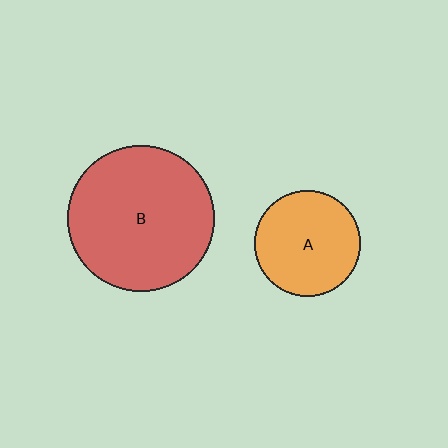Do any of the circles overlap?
No, none of the circles overlap.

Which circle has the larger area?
Circle B (red).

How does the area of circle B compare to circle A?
Approximately 1.9 times.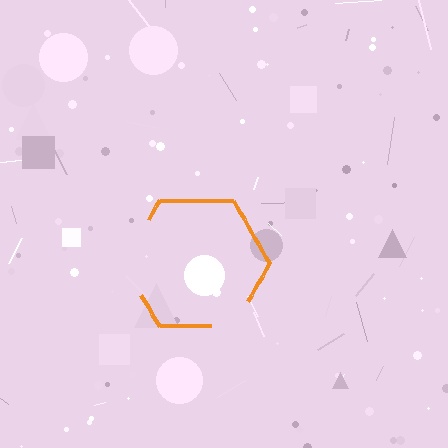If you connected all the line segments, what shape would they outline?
They would outline a hexagon.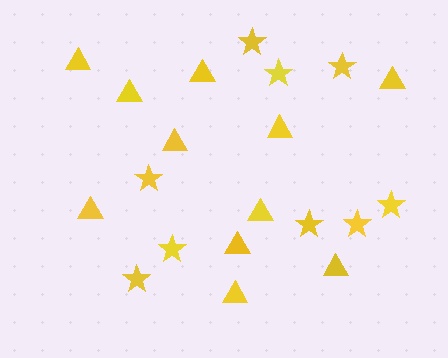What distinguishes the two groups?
There are 2 groups: one group of triangles (11) and one group of stars (9).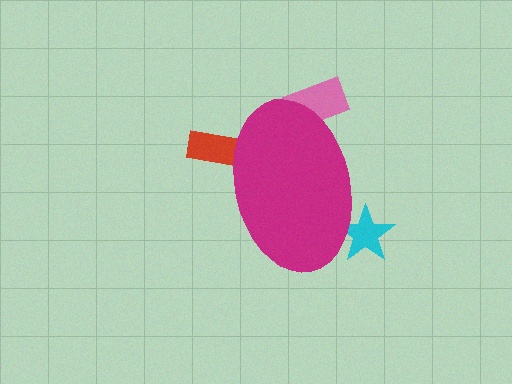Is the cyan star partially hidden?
Yes, the cyan star is partially hidden behind the magenta ellipse.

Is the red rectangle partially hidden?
Yes, the red rectangle is partially hidden behind the magenta ellipse.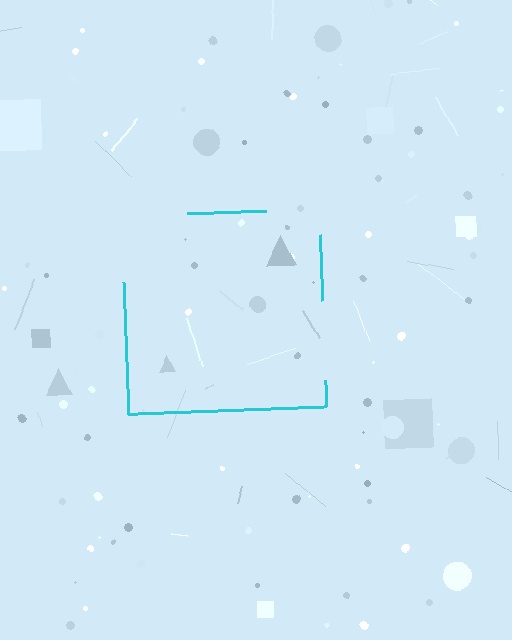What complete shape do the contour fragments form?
The contour fragments form a square.